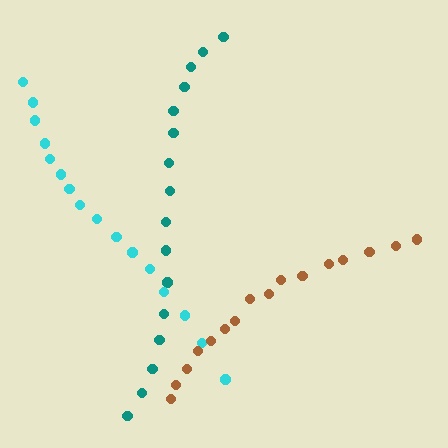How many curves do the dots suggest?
There are 3 distinct paths.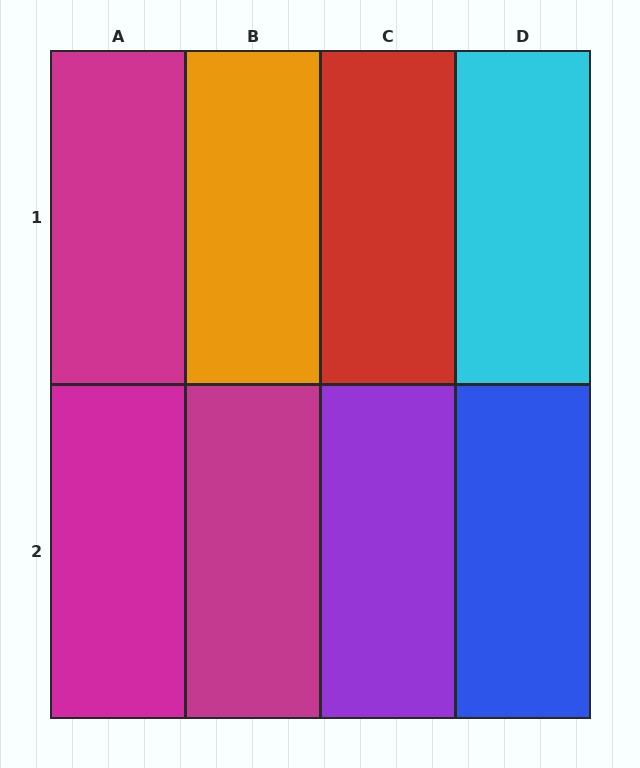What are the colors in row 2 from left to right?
Magenta, magenta, purple, blue.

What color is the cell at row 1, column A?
Magenta.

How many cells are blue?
1 cell is blue.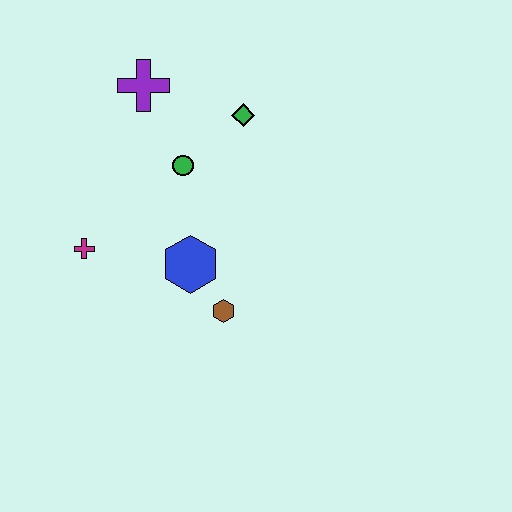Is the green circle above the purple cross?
No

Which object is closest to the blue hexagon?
The brown hexagon is closest to the blue hexagon.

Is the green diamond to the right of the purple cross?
Yes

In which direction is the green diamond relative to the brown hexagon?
The green diamond is above the brown hexagon.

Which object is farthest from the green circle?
The brown hexagon is farthest from the green circle.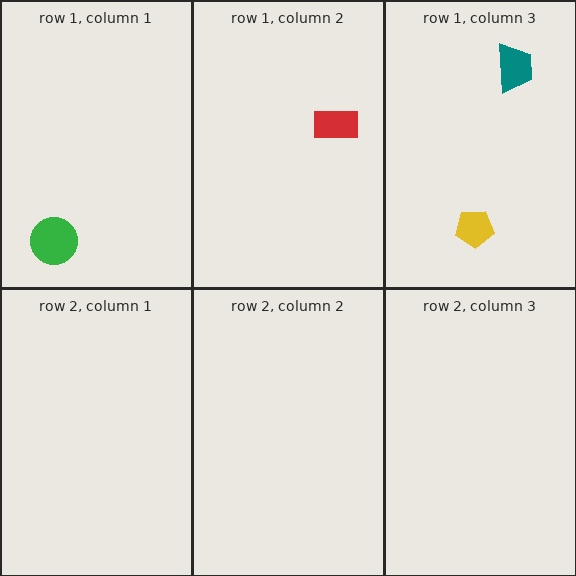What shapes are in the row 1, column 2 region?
The red rectangle.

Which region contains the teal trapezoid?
The row 1, column 3 region.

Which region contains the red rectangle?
The row 1, column 2 region.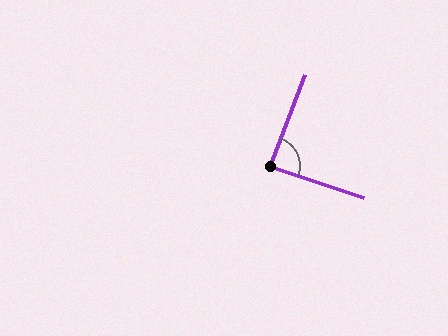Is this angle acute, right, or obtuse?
It is approximately a right angle.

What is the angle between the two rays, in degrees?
Approximately 89 degrees.